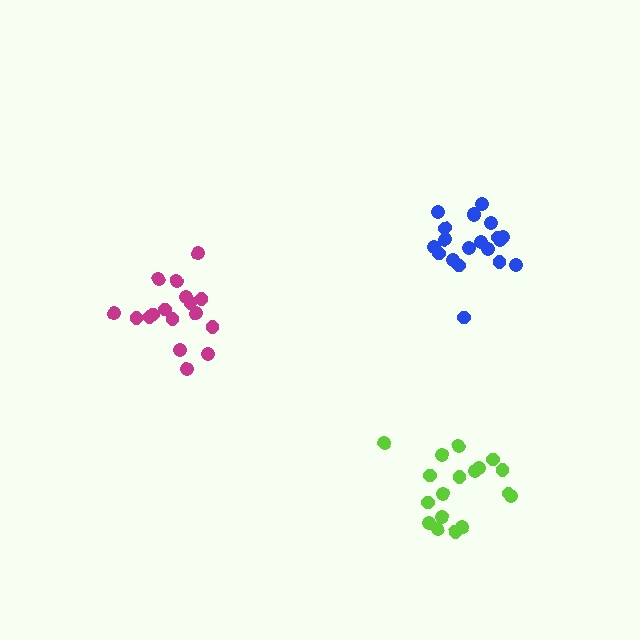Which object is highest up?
The blue cluster is topmost.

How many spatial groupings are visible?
There are 3 spatial groupings.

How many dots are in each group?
Group 1: 17 dots, Group 2: 18 dots, Group 3: 20 dots (55 total).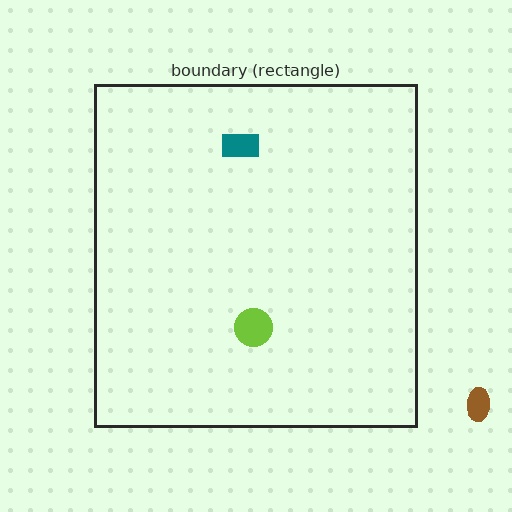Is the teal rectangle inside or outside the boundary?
Inside.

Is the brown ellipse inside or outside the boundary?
Outside.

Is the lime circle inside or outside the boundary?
Inside.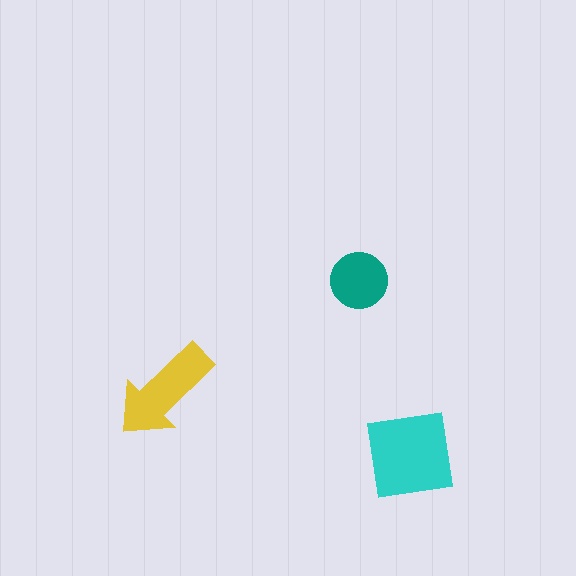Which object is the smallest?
The teal circle.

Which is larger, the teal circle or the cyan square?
The cyan square.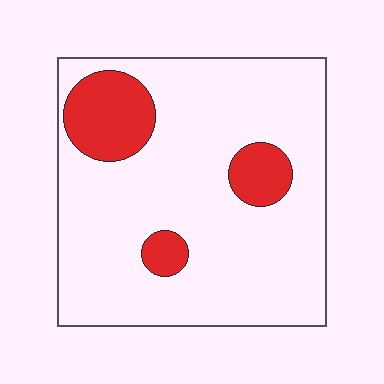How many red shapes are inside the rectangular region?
3.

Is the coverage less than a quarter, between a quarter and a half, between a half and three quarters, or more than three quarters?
Less than a quarter.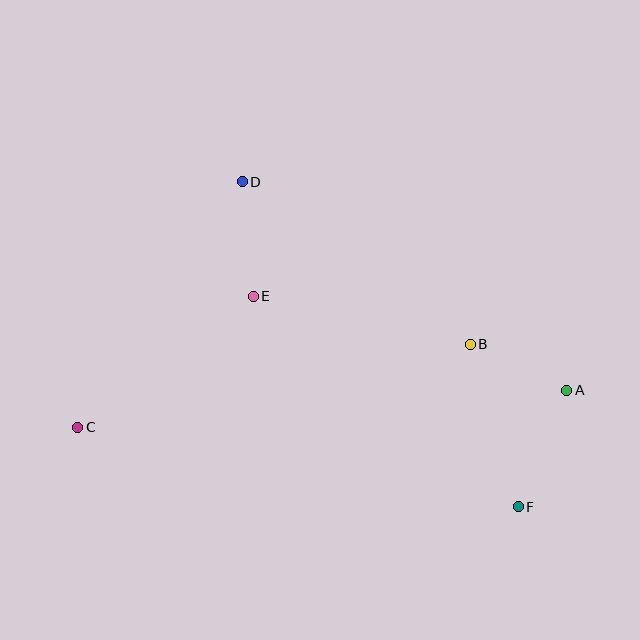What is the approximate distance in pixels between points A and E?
The distance between A and E is approximately 327 pixels.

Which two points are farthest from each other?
Points A and C are farthest from each other.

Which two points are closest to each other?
Points A and B are closest to each other.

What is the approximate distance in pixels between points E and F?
The distance between E and F is approximately 338 pixels.